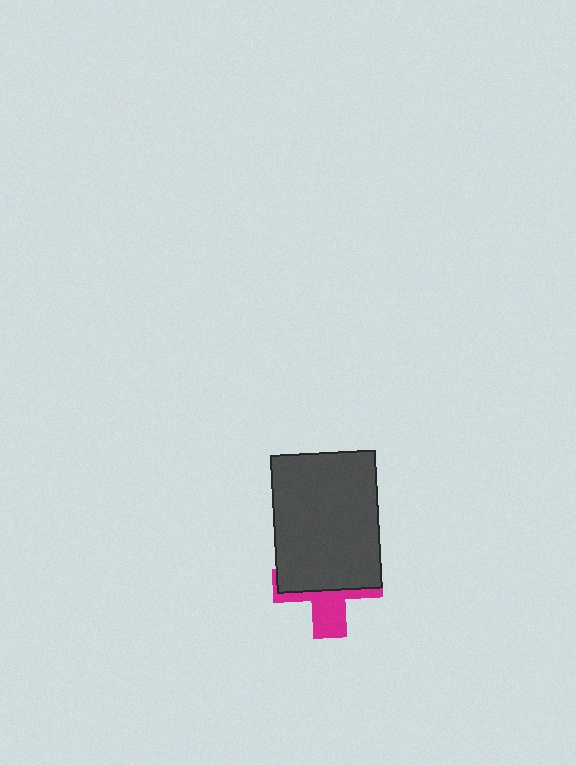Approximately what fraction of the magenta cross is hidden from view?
Roughly 64% of the magenta cross is hidden behind the dark gray rectangle.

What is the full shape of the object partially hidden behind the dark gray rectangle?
The partially hidden object is a magenta cross.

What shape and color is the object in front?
The object in front is a dark gray rectangle.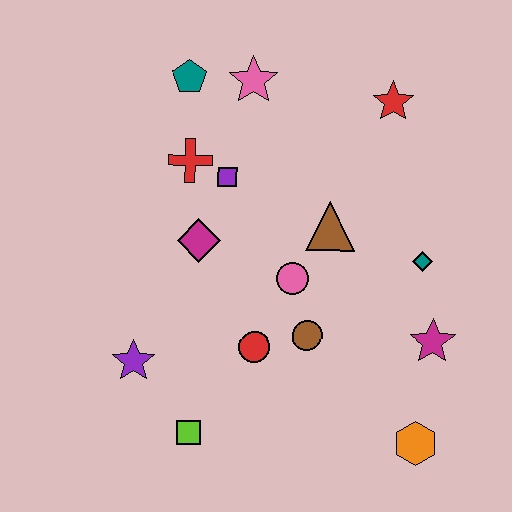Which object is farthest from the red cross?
The orange hexagon is farthest from the red cross.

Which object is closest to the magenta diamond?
The purple square is closest to the magenta diamond.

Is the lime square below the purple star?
Yes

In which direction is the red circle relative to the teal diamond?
The red circle is to the left of the teal diamond.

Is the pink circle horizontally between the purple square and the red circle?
No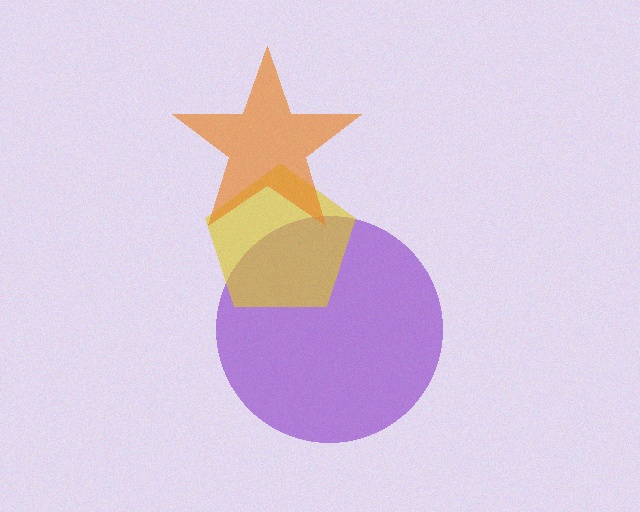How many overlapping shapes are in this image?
There are 3 overlapping shapes in the image.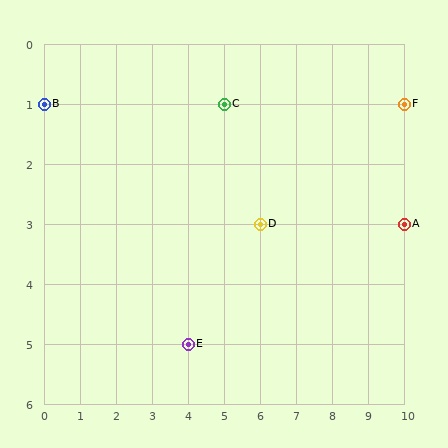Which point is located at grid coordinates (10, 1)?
Point F is at (10, 1).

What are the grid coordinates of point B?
Point B is at grid coordinates (0, 1).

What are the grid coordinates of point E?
Point E is at grid coordinates (4, 5).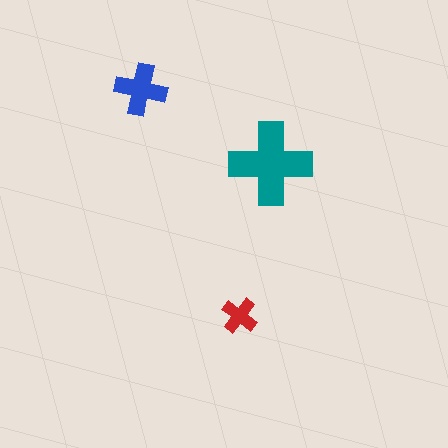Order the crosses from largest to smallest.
the teal one, the blue one, the red one.